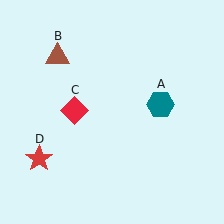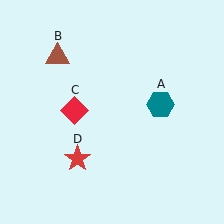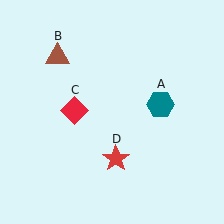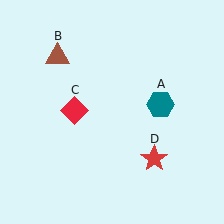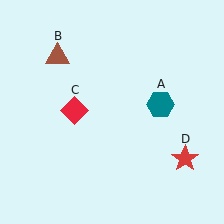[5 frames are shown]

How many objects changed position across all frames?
1 object changed position: red star (object D).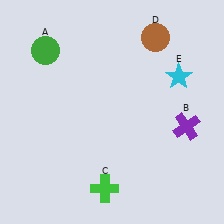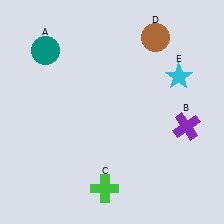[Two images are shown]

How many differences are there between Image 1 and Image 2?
There is 1 difference between the two images.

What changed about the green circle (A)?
In Image 1, A is green. In Image 2, it changed to teal.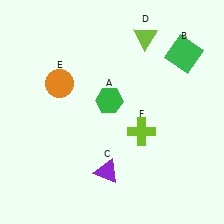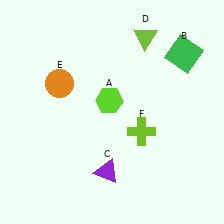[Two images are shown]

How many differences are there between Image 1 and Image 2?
There is 1 difference between the two images.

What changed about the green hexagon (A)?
In Image 1, A is green. In Image 2, it changed to lime.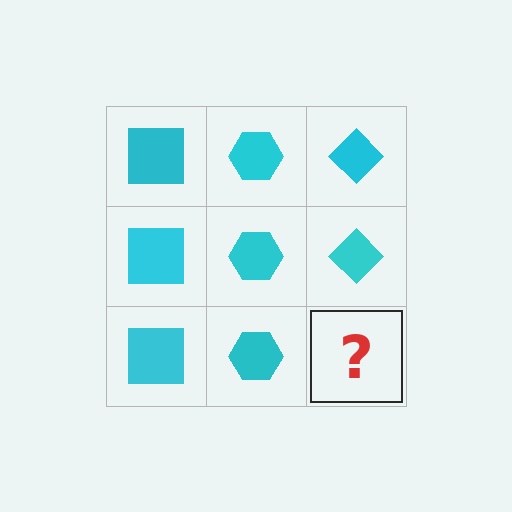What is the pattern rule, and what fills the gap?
The rule is that each column has a consistent shape. The gap should be filled with a cyan diamond.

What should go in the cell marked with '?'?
The missing cell should contain a cyan diamond.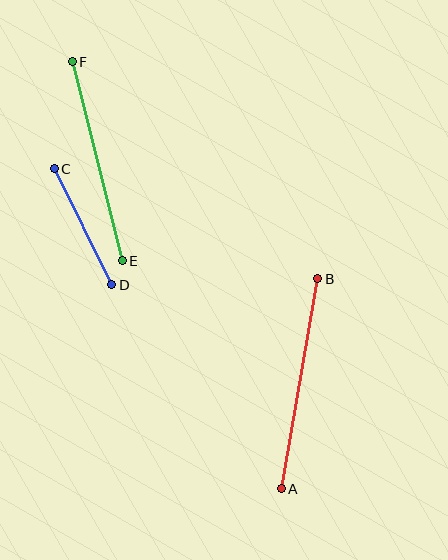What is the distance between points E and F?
The distance is approximately 205 pixels.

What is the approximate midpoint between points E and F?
The midpoint is at approximately (97, 161) pixels.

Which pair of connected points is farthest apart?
Points A and B are farthest apart.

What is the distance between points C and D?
The distance is approximately 129 pixels.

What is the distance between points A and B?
The distance is approximately 213 pixels.